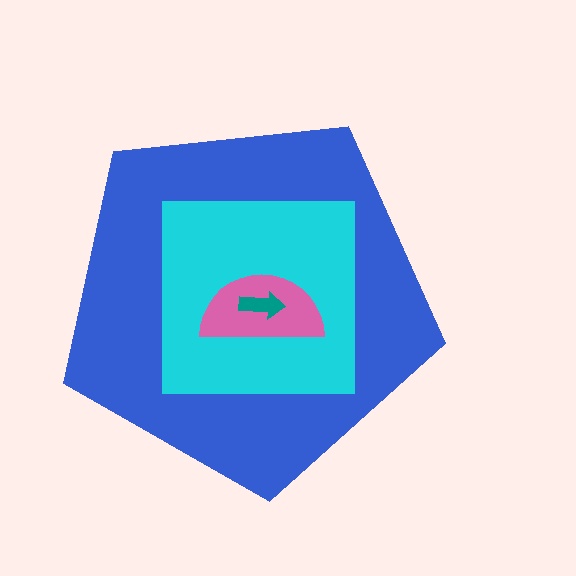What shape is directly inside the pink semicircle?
The teal arrow.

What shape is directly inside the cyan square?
The pink semicircle.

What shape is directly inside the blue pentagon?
The cyan square.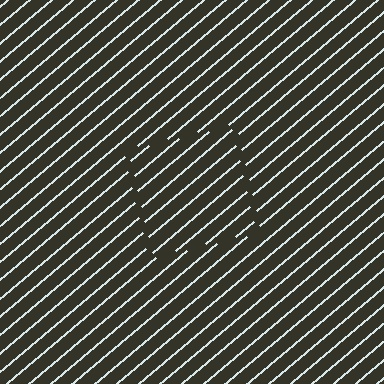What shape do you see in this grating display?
An illusory square. The interior of the shape contains the same grating, shifted by half a period — the contour is defined by the phase discontinuity where line-ends from the inner and outer gratings abut.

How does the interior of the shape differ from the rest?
The interior of the shape contains the same grating, shifted by half a period — the contour is defined by the phase discontinuity where line-ends from the inner and outer gratings abut.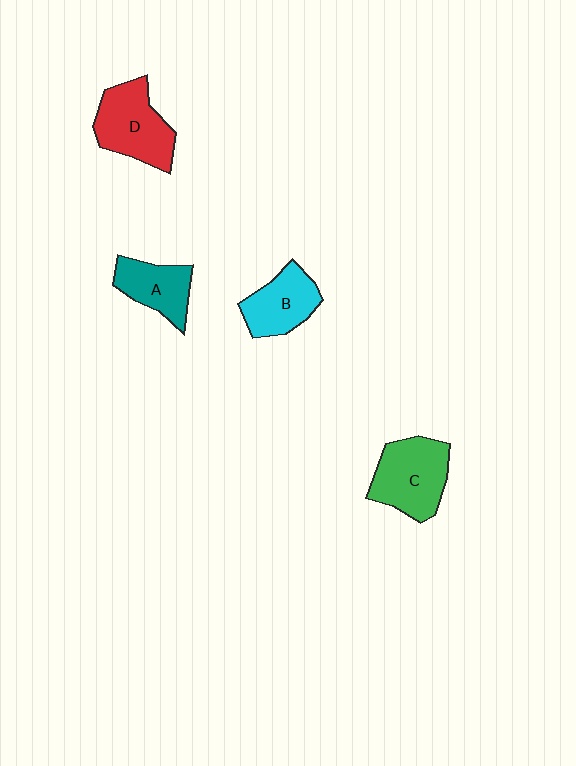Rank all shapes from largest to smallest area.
From largest to smallest: C (green), D (red), B (cyan), A (teal).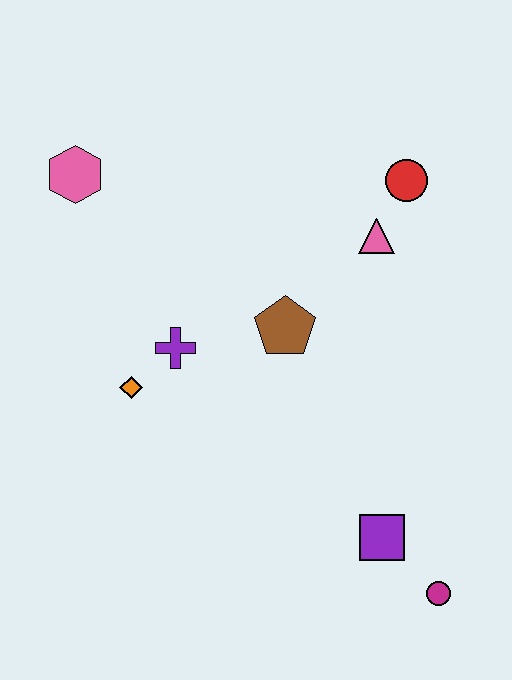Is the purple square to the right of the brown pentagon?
Yes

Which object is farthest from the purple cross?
The magenta circle is farthest from the purple cross.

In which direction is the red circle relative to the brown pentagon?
The red circle is above the brown pentagon.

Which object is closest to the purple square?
The magenta circle is closest to the purple square.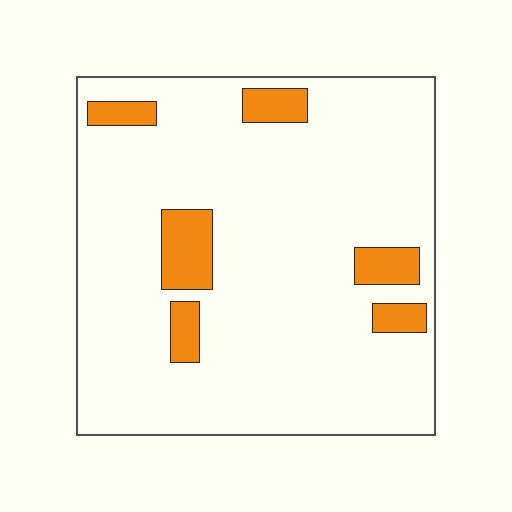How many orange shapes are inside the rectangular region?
6.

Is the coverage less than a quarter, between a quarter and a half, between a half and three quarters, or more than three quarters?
Less than a quarter.